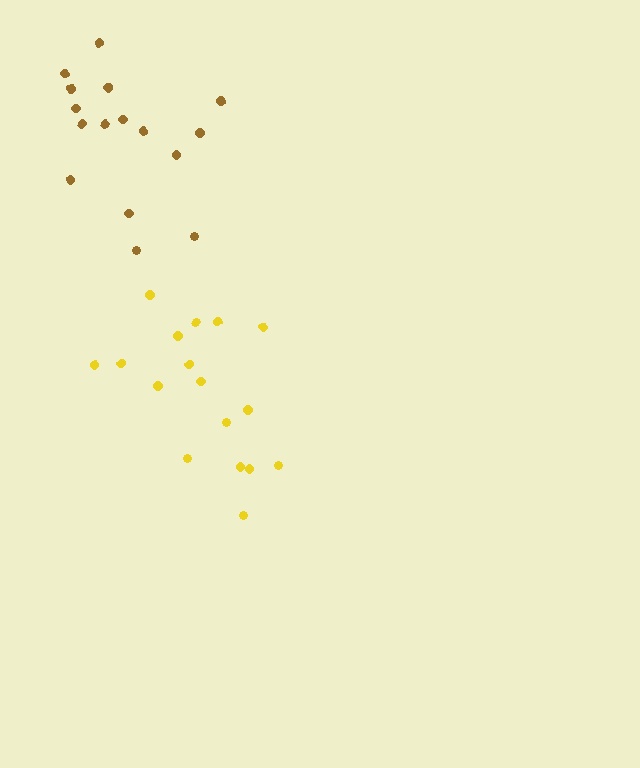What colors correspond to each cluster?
The clusters are colored: yellow, brown.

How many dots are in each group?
Group 1: 17 dots, Group 2: 16 dots (33 total).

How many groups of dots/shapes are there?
There are 2 groups.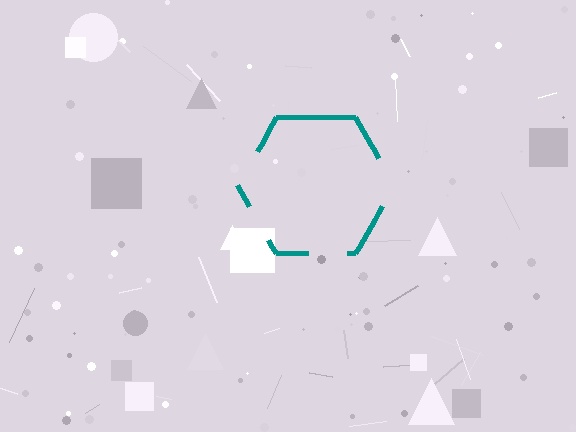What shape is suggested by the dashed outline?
The dashed outline suggests a hexagon.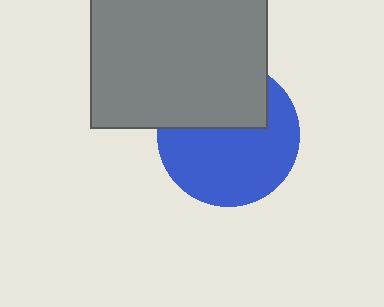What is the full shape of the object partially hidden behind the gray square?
The partially hidden object is a blue circle.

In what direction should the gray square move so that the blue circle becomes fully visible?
The gray square should move up. That is the shortest direction to clear the overlap and leave the blue circle fully visible.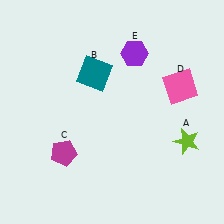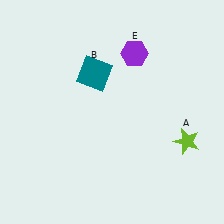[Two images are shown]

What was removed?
The magenta pentagon (C), the pink square (D) were removed in Image 2.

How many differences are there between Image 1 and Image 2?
There are 2 differences between the two images.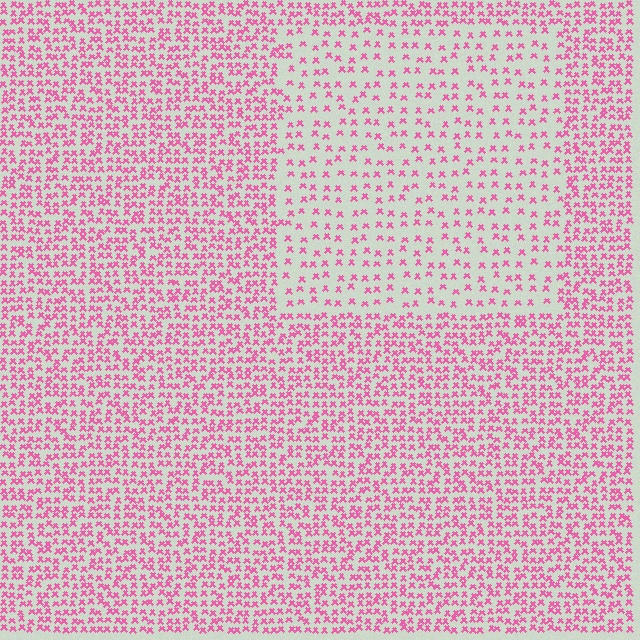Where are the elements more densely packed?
The elements are more densely packed outside the rectangle boundary.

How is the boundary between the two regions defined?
The boundary is defined by a change in element density (approximately 2.2x ratio). All elements are the same color, size, and shape.